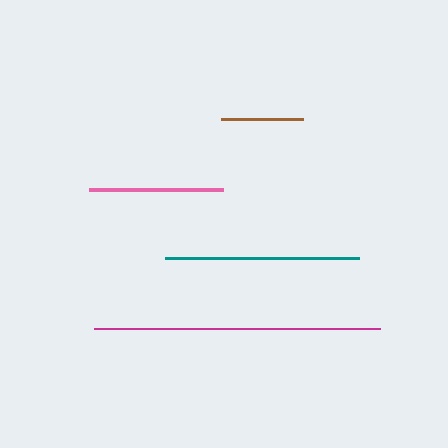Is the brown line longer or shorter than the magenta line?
The magenta line is longer than the brown line.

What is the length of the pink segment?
The pink segment is approximately 134 pixels long.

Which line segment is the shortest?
The brown line is the shortest at approximately 82 pixels.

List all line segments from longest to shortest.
From longest to shortest: magenta, teal, pink, brown.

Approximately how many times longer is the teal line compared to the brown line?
The teal line is approximately 2.4 times the length of the brown line.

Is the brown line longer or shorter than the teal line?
The teal line is longer than the brown line.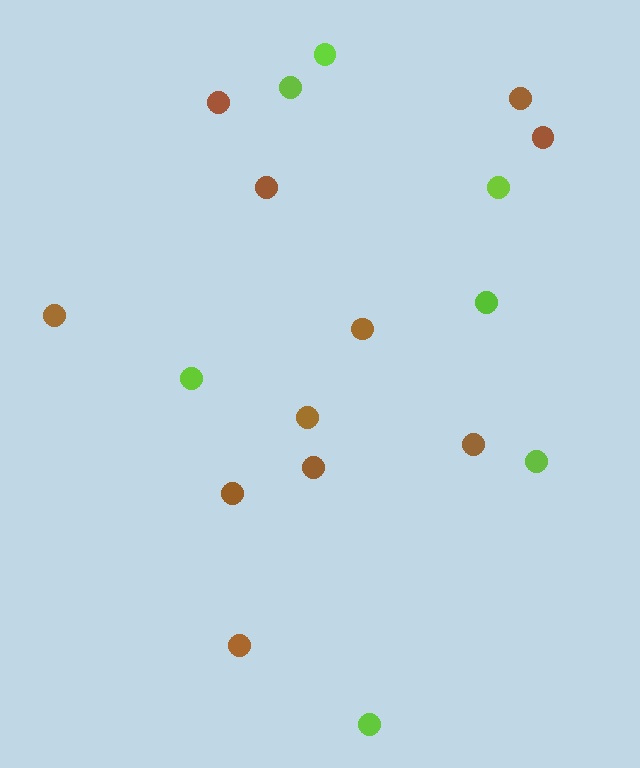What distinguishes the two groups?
There are 2 groups: one group of brown circles (11) and one group of lime circles (7).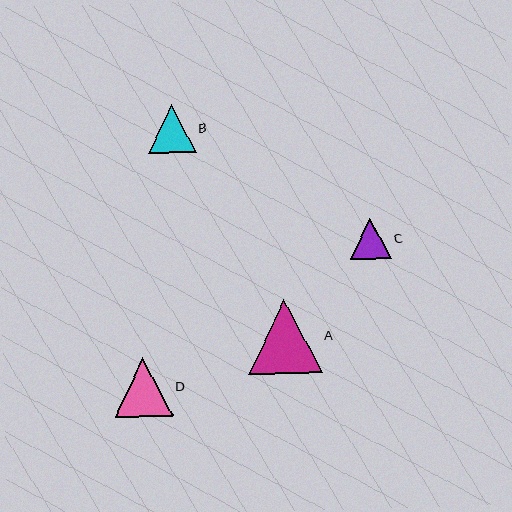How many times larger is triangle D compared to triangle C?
Triangle D is approximately 1.4 times the size of triangle C.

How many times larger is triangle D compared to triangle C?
Triangle D is approximately 1.4 times the size of triangle C.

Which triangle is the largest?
Triangle A is the largest with a size of approximately 74 pixels.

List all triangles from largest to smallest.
From largest to smallest: A, D, B, C.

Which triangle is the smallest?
Triangle C is the smallest with a size of approximately 41 pixels.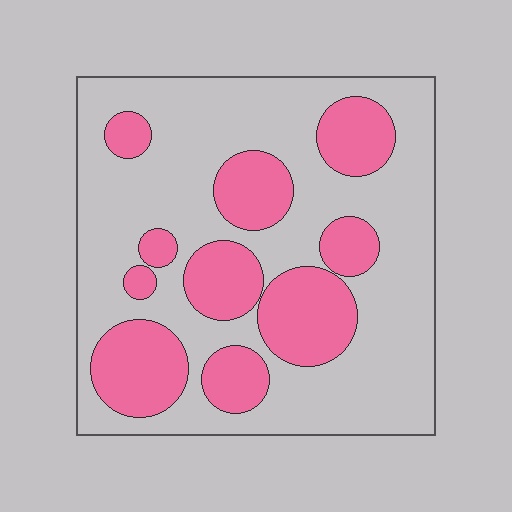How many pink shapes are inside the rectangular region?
10.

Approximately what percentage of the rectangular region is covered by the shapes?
Approximately 30%.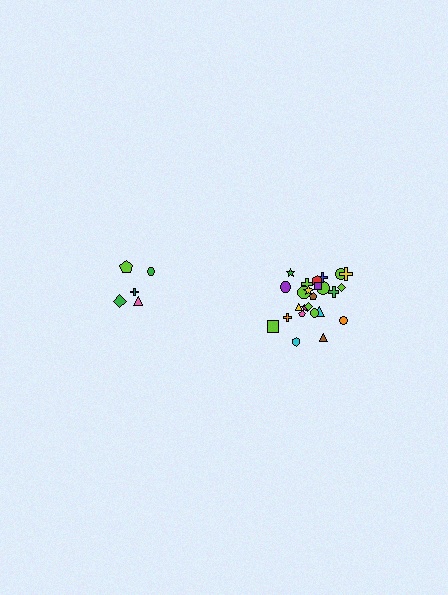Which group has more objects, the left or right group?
The right group.